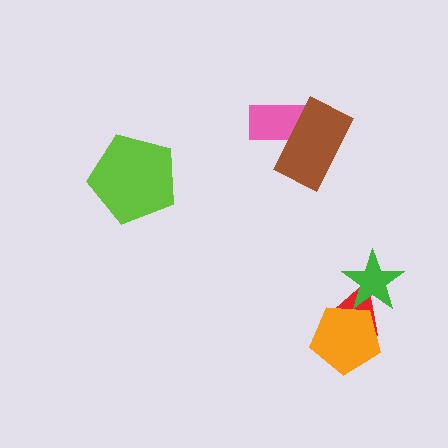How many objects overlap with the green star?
1 object overlaps with the green star.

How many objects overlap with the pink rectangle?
1 object overlaps with the pink rectangle.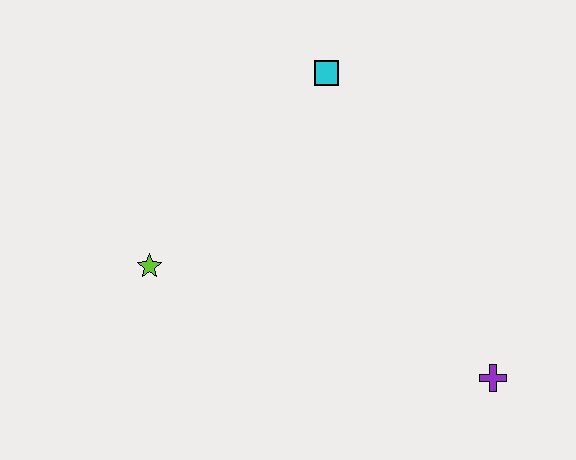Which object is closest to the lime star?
The cyan square is closest to the lime star.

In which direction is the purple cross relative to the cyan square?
The purple cross is below the cyan square.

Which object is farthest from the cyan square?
The purple cross is farthest from the cyan square.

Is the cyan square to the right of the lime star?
Yes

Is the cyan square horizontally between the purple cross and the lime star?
Yes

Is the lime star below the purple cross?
No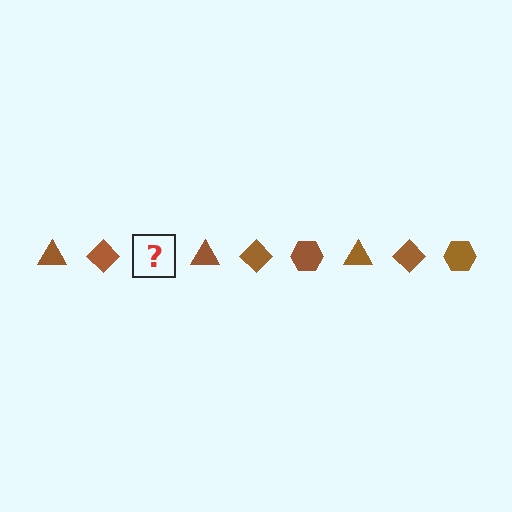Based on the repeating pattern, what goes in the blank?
The blank should be a brown hexagon.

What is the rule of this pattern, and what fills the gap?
The rule is that the pattern cycles through triangle, diamond, hexagon shapes in brown. The gap should be filled with a brown hexagon.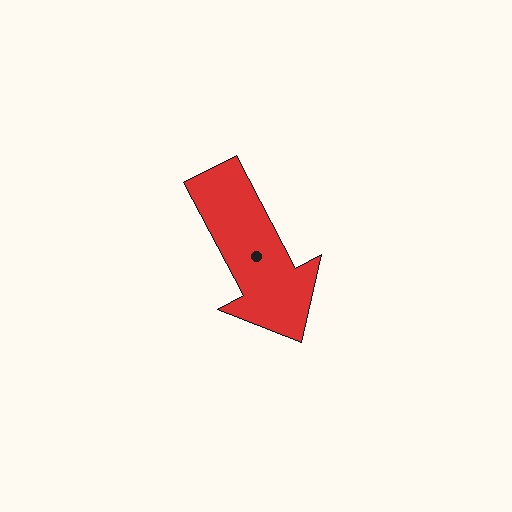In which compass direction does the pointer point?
Southeast.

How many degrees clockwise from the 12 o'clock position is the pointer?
Approximately 152 degrees.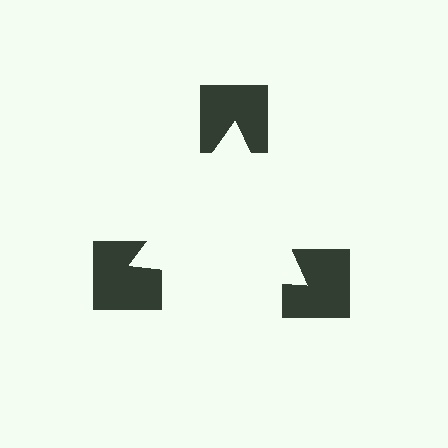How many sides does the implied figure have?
3 sides.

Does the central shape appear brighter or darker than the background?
It typically appears slightly brighter than the background, even though no actual brightness change is drawn.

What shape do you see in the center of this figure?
An illusory triangle — its edges are inferred from the aligned wedge cuts in the notched squares, not physically drawn.